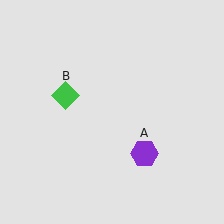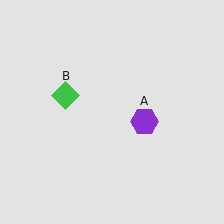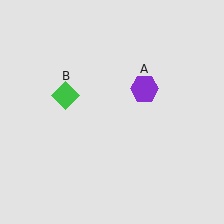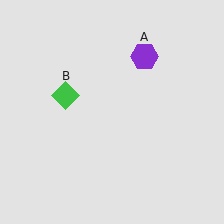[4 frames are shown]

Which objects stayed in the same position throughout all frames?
Green diamond (object B) remained stationary.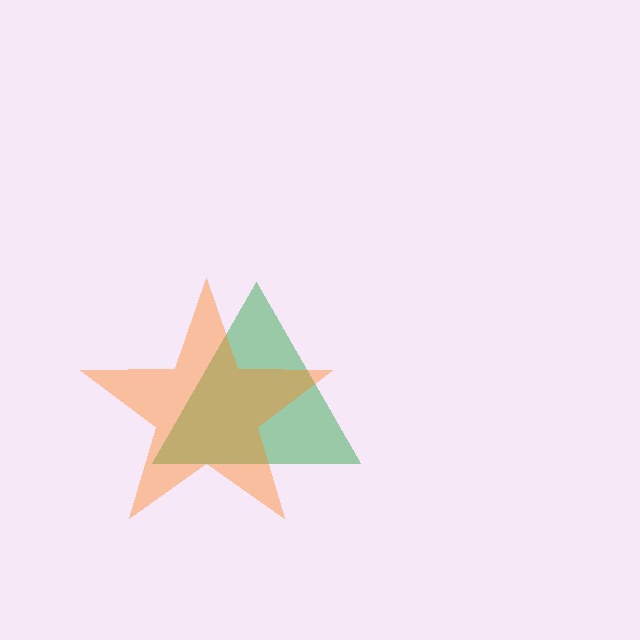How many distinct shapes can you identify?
There are 2 distinct shapes: a green triangle, an orange star.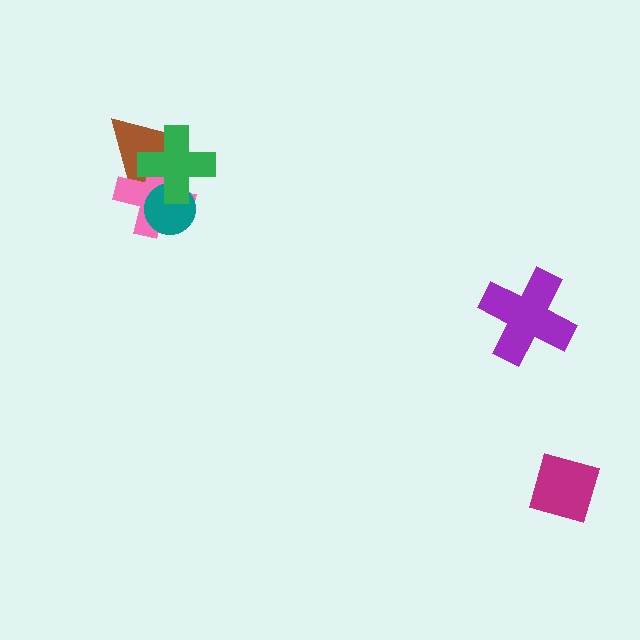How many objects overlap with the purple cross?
0 objects overlap with the purple cross.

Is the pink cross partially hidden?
Yes, it is partially covered by another shape.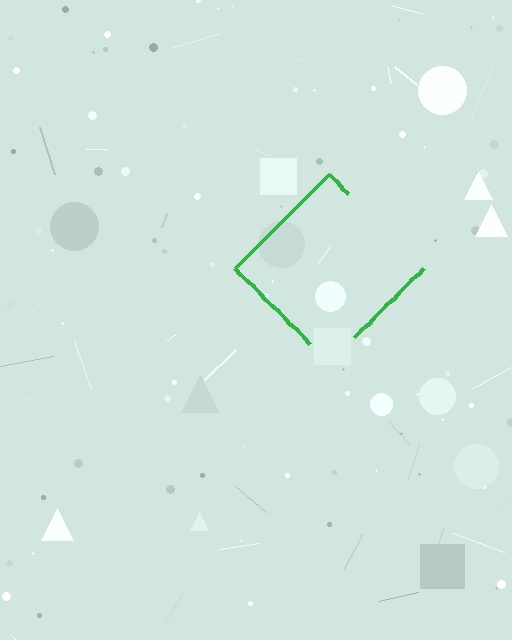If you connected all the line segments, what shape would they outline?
They would outline a diamond.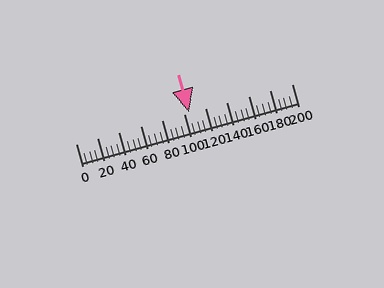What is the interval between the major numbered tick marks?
The major tick marks are spaced 20 units apart.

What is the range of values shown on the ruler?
The ruler shows values from 0 to 200.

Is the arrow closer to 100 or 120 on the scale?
The arrow is closer to 100.